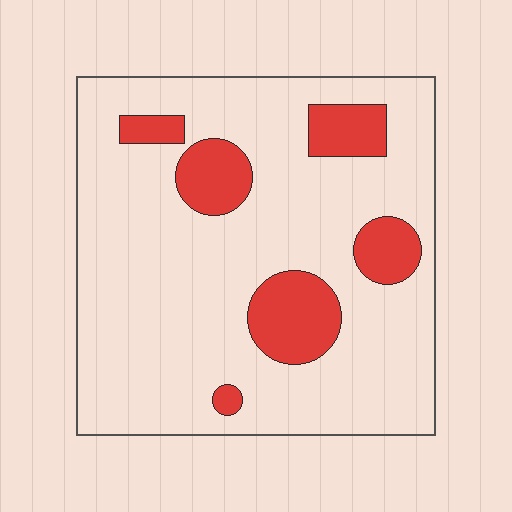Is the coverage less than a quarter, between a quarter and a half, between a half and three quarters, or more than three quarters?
Less than a quarter.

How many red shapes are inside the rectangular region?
6.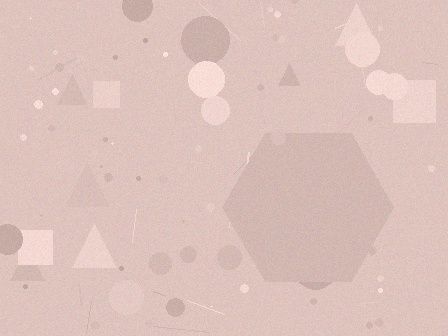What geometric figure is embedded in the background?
A hexagon is embedded in the background.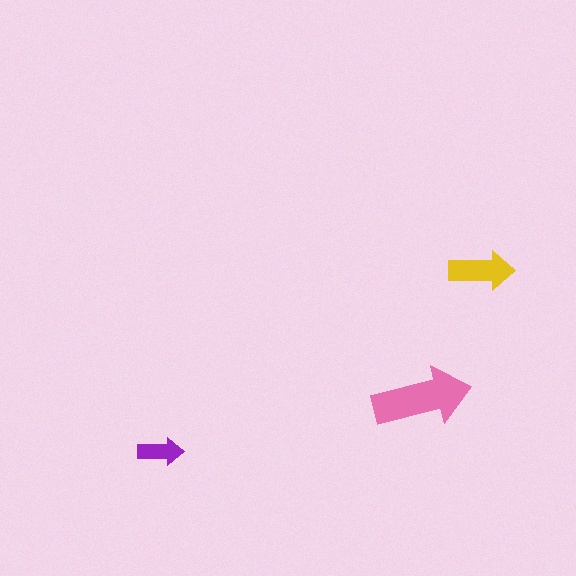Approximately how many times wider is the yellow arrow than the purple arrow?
About 1.5 times wider.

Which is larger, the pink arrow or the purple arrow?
The pink one.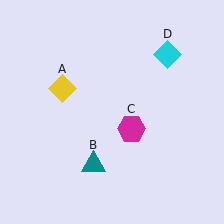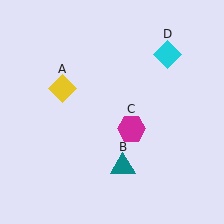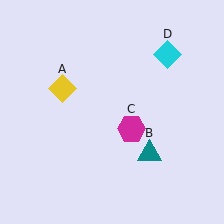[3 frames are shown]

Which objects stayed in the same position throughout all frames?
Yellow diamond (object A) and magenta hexagon (object C) and cyan diamond (object D) remained stationary.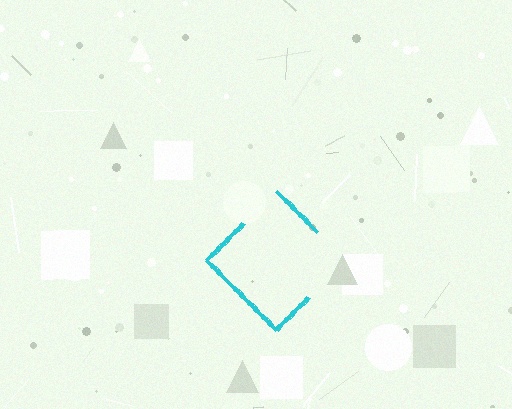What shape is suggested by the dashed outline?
The dashed outline suggests a diamond.